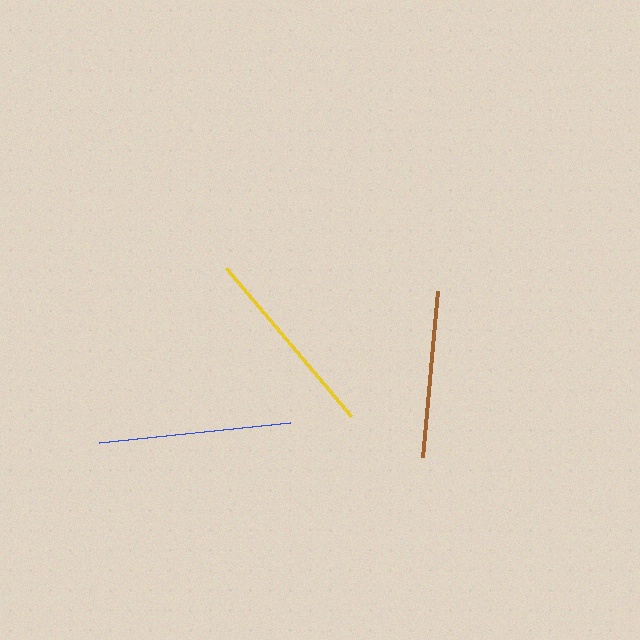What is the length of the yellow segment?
The yellow segment is approximately 193 pixels long.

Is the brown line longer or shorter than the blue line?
The blue line is longer than the brown line.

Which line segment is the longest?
The yellow line is the longest at approximately 193 pixels.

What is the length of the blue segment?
The blue segment is approximately 192 pixels long.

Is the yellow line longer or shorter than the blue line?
The yellow line is longer than the blue line.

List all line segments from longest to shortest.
From longest to shortest: yellow, blue, brown.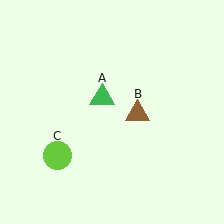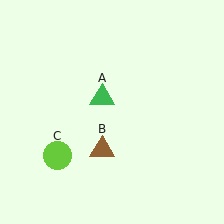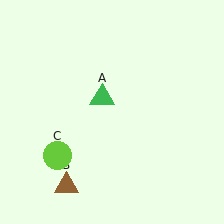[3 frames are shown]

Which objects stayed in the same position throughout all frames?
Green triangle (object A) and lime circle (object C) remained stationary.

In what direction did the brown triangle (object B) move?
The brown triangle (object B) moved down and to the left.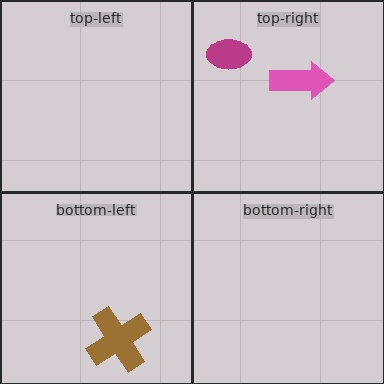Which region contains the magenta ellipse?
The top-right region.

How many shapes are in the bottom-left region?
1.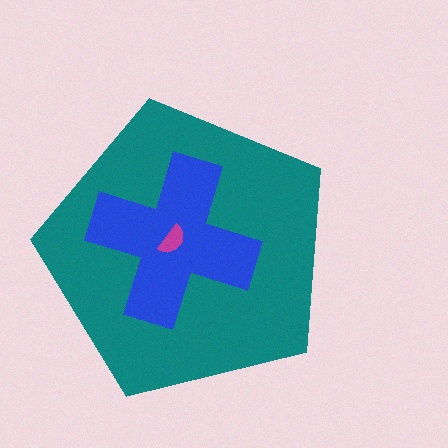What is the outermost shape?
The teal pentagon.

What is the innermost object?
The magenta semicircle.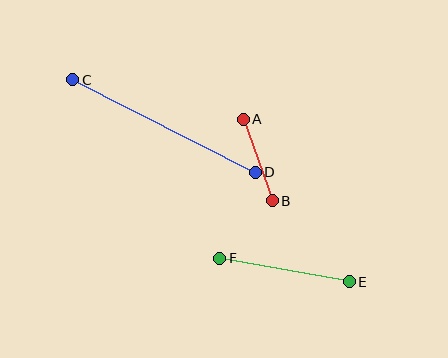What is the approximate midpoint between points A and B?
The midpoint is at approximately (258, 160) pixels.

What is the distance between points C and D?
The distance is approximately 205 pixels.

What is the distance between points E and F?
The distance is approximately 132 pixels.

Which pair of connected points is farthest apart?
Points C and D are farthest apart.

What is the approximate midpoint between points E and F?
The midpoint is at approximately (285, 270) pixels.